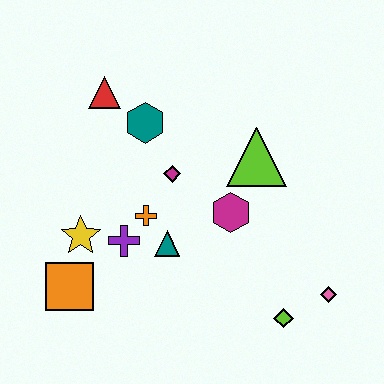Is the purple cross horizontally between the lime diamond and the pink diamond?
No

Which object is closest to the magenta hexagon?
The lime triangle is closest to the magenta hexagon.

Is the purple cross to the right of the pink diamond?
No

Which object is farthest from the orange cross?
The pink diamond is farthest from the orange cross.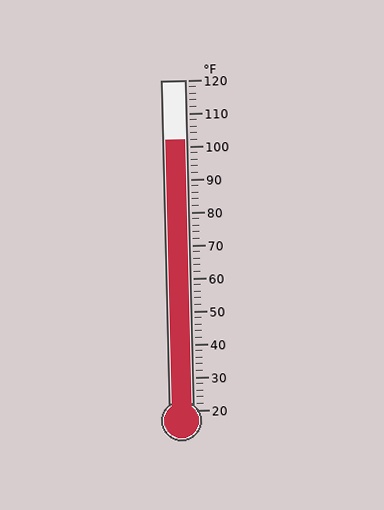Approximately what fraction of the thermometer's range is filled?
The thermometer is filled to approximately 80% of its range.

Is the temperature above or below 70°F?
The temperature is above 70°F.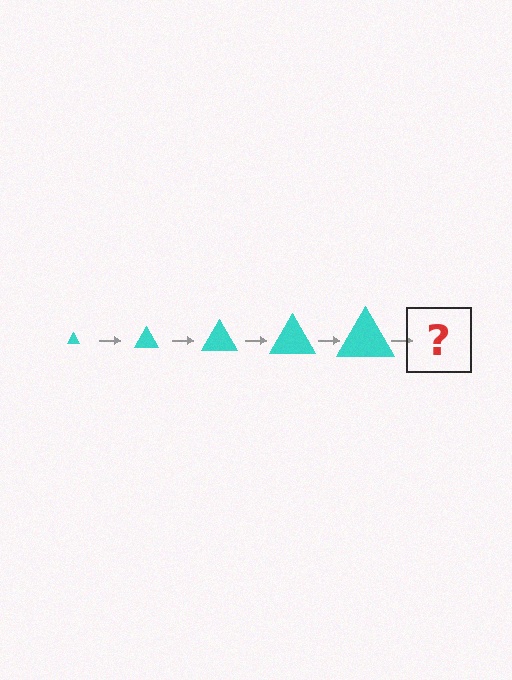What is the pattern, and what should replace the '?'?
The pattern is that the triangle gets progressively larger each step. The '?' should be a cyan triangle, larger than the previous one.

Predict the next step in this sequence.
The next step is a cyan triangle, larger than the previous one.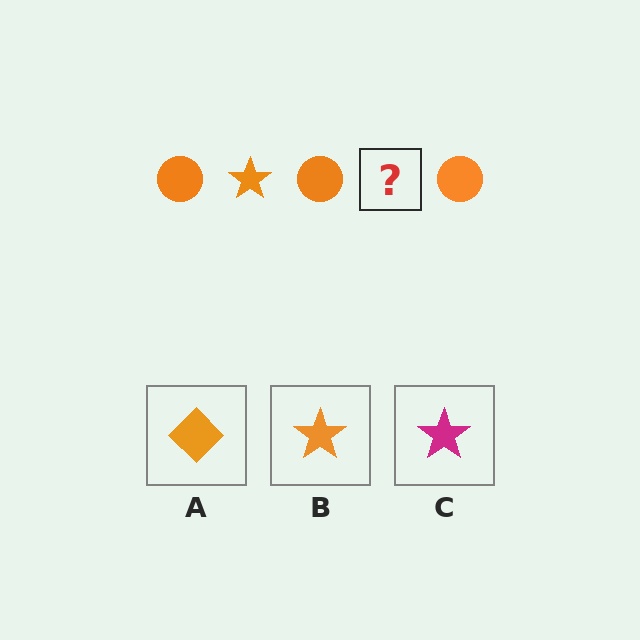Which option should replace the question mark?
Option B.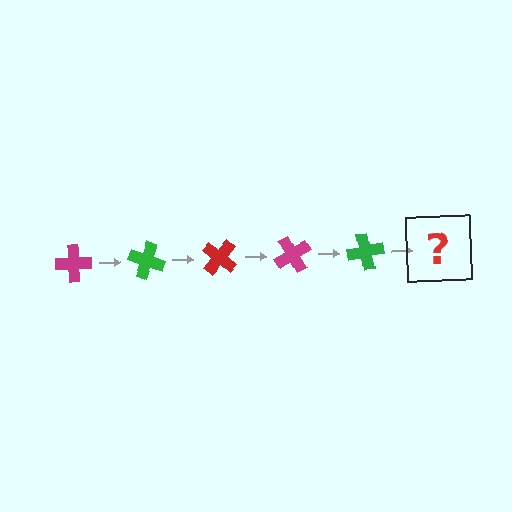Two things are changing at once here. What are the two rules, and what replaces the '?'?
The two rules are that it rotates 20 degrees each step and the color cycles through magenta, green, and red. The '?' should be a red cross, rotated 100 degrees from the start.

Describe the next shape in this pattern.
It should be a red cross, rotated 100 degrees from the start.